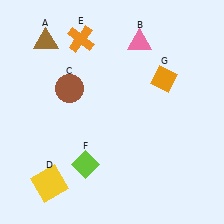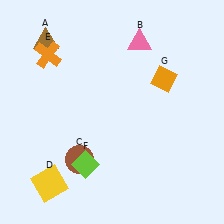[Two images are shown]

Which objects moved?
The objects that moved are: the brown circle (C), the orange cross (E).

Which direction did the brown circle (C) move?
The brown circle (C) moved down.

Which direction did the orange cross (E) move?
The orange cross (E) moved left.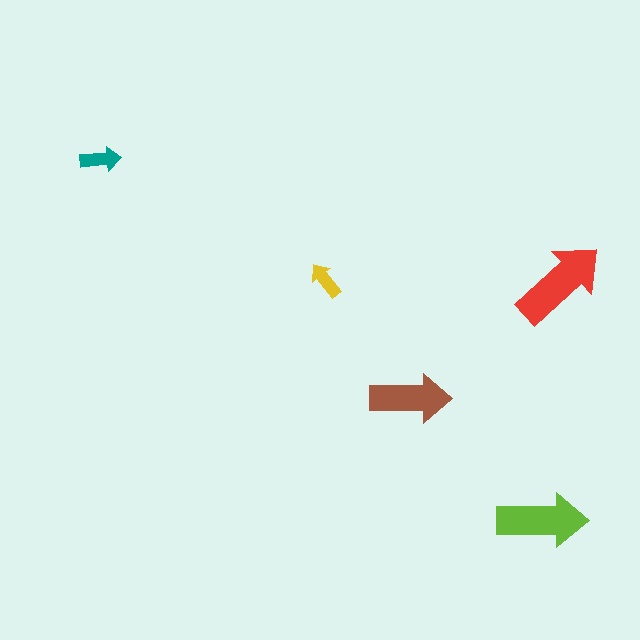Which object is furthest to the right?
The red arrow is rightmost.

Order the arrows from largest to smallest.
the red one, the lime one, the brown one, the teal one, the yellow one.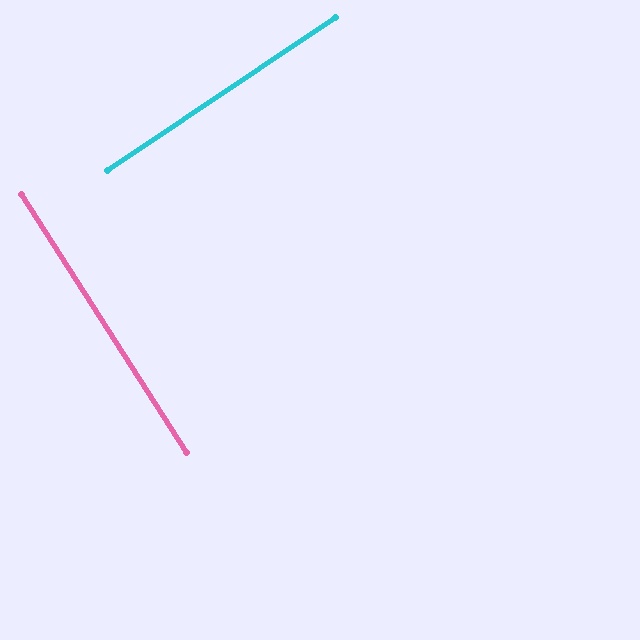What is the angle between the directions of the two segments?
Approximately 89 degrees.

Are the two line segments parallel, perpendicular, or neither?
Perpendicular — they meet at approximately 89°.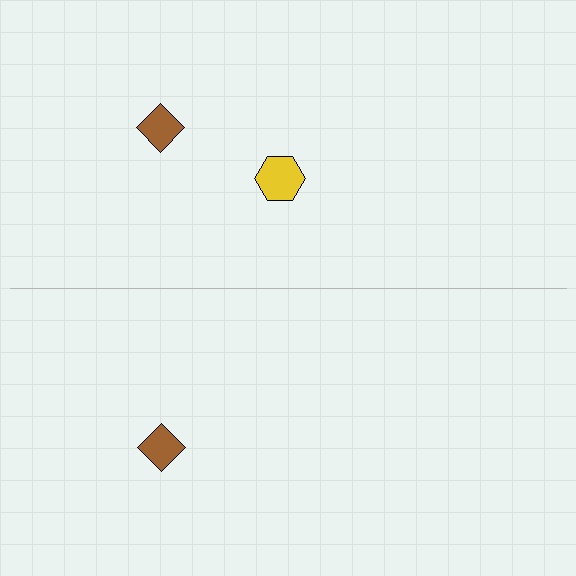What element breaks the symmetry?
A yellow hexagon is missing from the bottom side.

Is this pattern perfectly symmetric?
No, the pattern is not perfectly symmetric. A yellow hexagon is missing from the bottom side.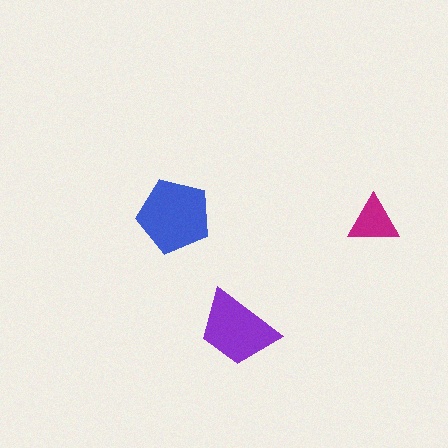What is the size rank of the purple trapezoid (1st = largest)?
2nd.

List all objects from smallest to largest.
The magenta triangle, the purple trapezoid, the blue pentagon.